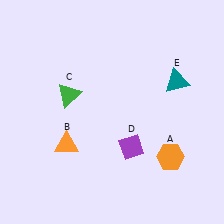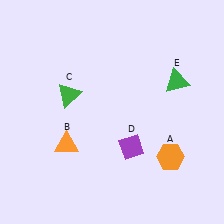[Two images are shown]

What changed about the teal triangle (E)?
In Image 1, E is teal. In Image 2, it changed to green.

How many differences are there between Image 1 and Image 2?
There is 1 difference between the two images.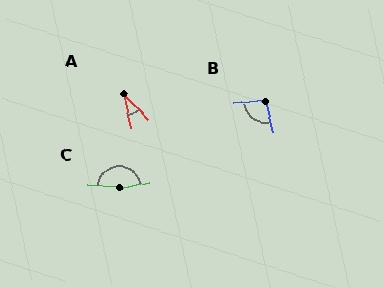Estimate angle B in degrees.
Approximately 96 degrees.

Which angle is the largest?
C, at approximately 166 degrees.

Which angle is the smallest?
A, at approximately 32 degrees.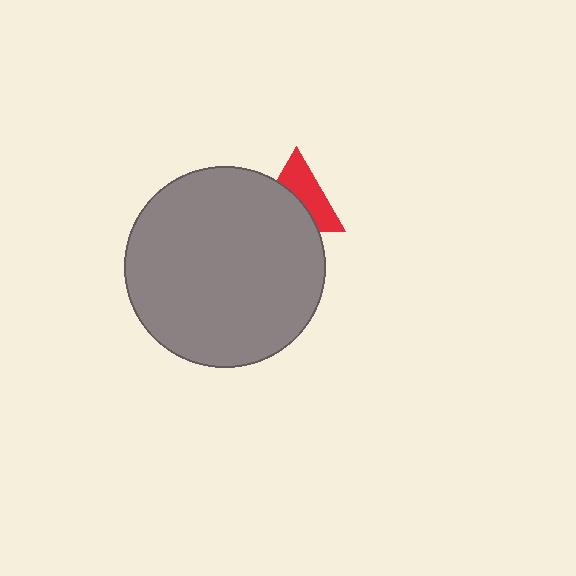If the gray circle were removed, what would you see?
You would see the complete red triangle.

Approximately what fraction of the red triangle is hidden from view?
Roughly 50% of the red triangle is hidden behind the gray circle.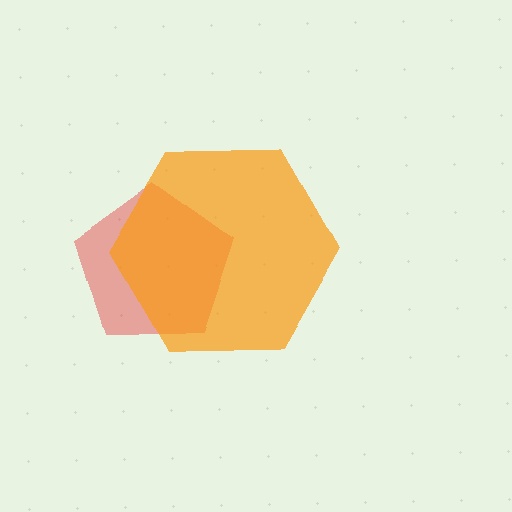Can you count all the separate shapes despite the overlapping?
Yes, there are 2 separate shapes.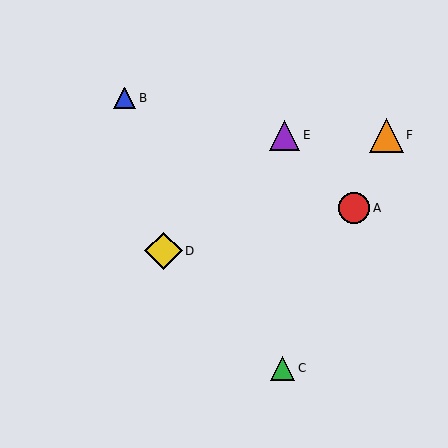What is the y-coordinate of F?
Object F is at y≈135.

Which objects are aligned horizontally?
Objects E, F are aligned horizontally.